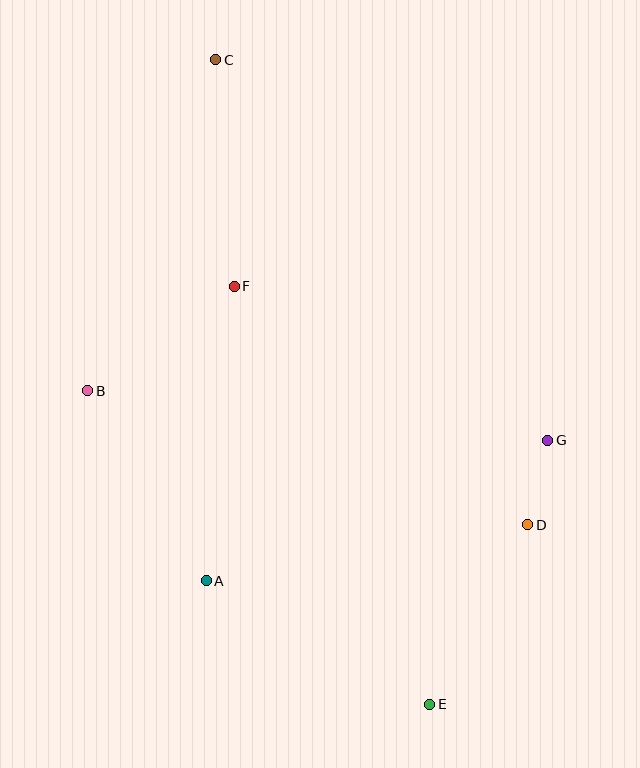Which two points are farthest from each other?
Points C and E are farthest from each other.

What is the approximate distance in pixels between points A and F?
The distance between A and F is approximately 296 pixels.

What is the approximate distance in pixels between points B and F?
The distance between B and F is approximately 180 pixels.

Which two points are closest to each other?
Points D and G are closest to each other.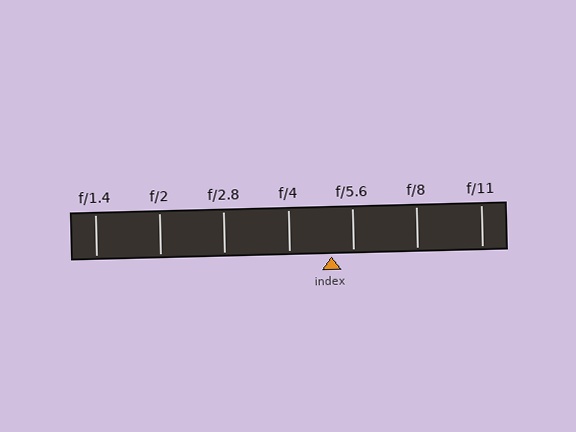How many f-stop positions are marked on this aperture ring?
There are 7 f-stop positions marked.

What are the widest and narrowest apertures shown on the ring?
The widest aperture shown is f/1.4 and the narrowest is f/11.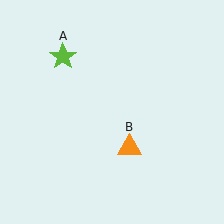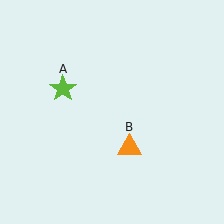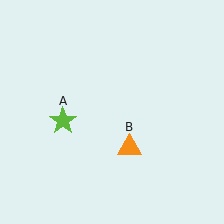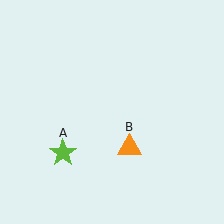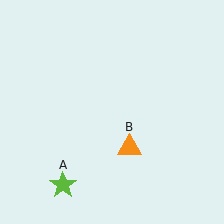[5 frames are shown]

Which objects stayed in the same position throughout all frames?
Orange triangle (object B) remained stationary.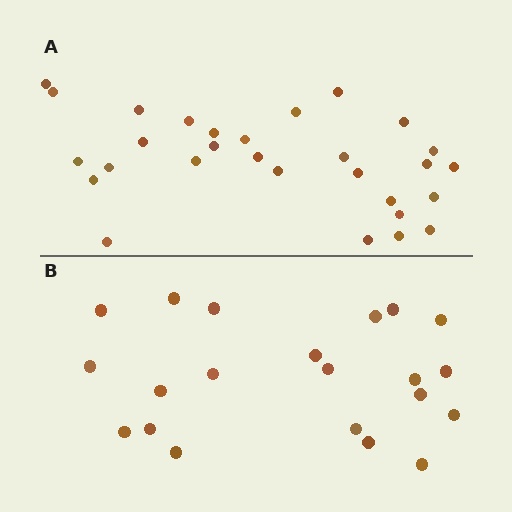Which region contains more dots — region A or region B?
Region A (the top region) has more dots.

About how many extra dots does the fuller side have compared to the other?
Region A has roughly 8 or so more dots than region B.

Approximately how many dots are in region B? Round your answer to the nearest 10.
About 20 dots. (The exact count is 21, which rounds to 20.)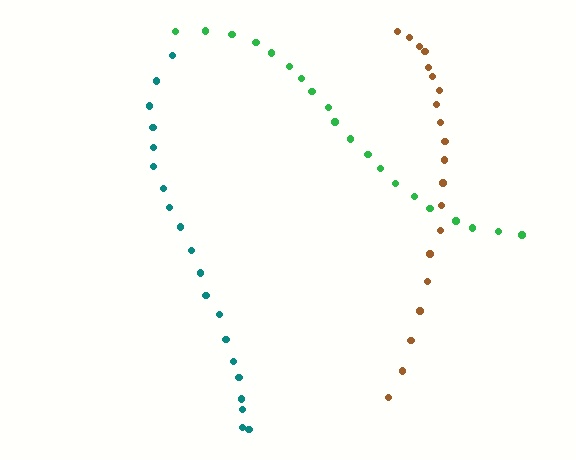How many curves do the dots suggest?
There are 3 distinct paths.